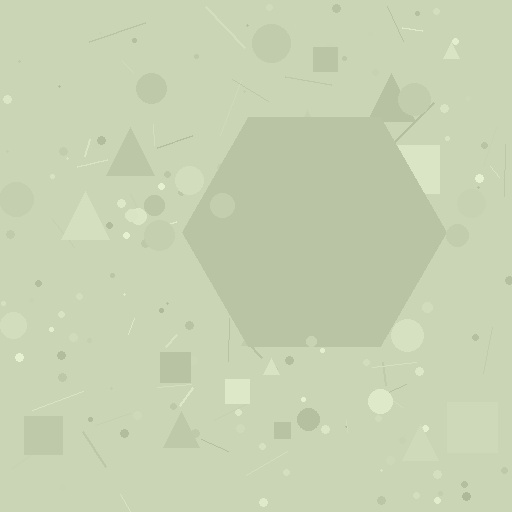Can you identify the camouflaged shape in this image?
The camouflaged shape is a hexagon.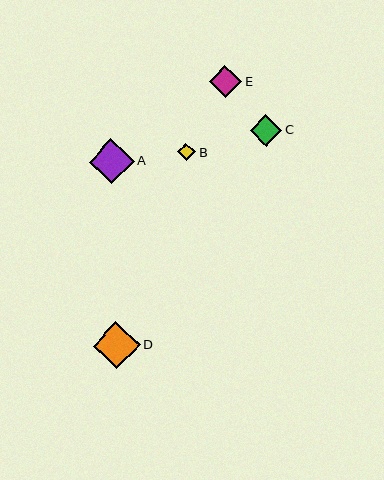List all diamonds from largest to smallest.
From largest to smallest: D, A, E, C, B.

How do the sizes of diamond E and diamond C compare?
Diamond E and diamond C are approximately the same size.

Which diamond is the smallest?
Diamond B is the smallest with a size of approximately 18 pixels.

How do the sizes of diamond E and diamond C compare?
Diamond E and diamond C are approximately the same size.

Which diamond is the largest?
Diamond D is the largest with a size of approximately 47 pixels.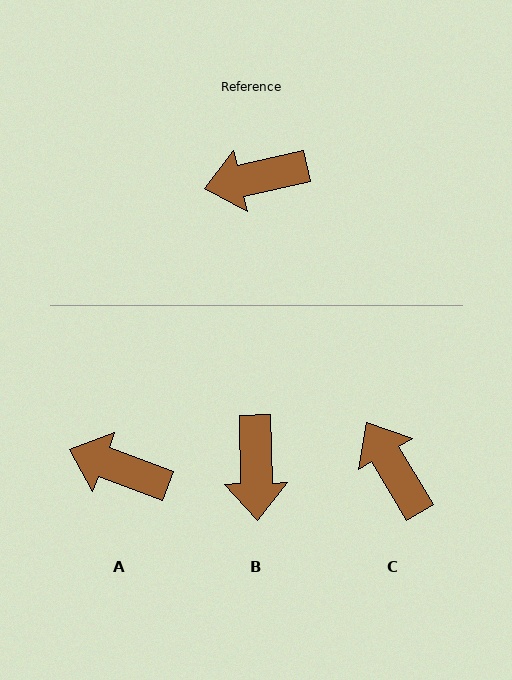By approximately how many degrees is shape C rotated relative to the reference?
Approximately 72 degrees clockwise.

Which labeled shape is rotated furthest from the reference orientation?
B, about 79 degrees away.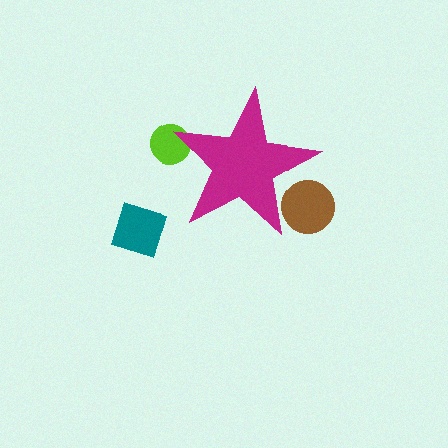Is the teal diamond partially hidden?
No, the teal diamond is fully visible.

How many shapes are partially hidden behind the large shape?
2 shapes are partially hidden.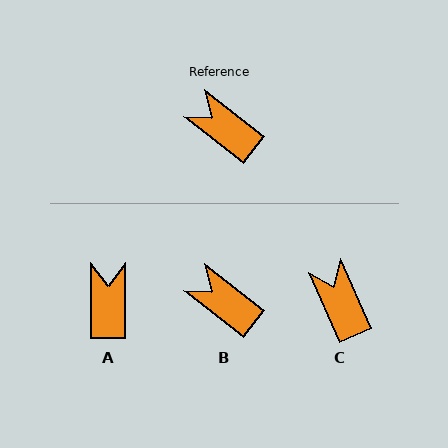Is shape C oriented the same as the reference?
No, it is off by about 29 degrees.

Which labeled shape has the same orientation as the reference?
B.